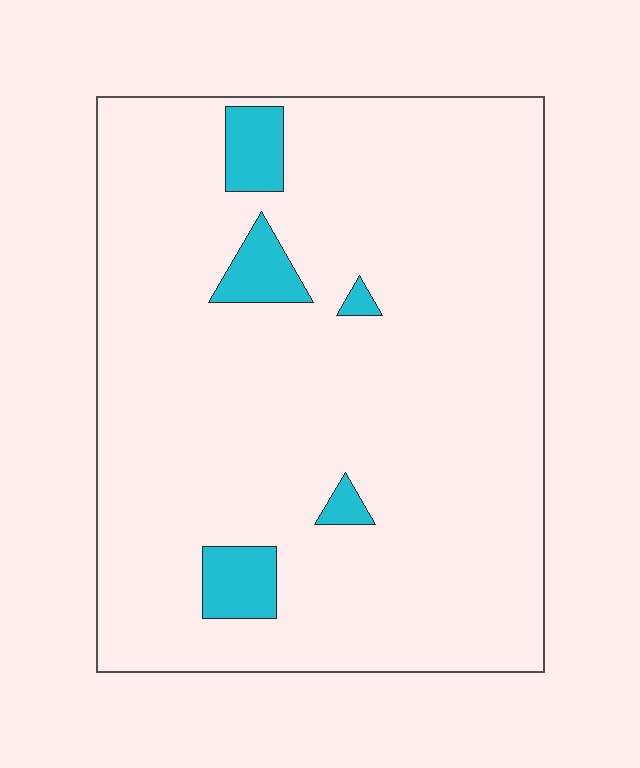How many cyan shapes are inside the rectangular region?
5.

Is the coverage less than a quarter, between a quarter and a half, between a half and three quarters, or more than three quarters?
Less than a quarter.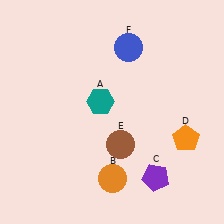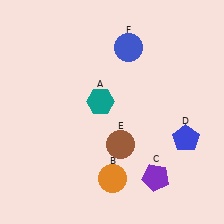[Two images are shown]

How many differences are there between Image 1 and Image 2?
There is 1 difference between the two images.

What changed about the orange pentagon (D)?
In Image 1, D is orange. In Image 2, it changed to blue.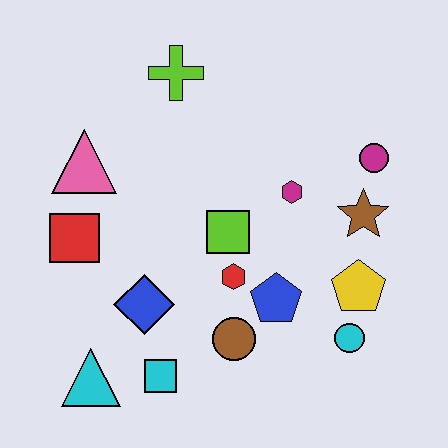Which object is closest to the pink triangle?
The red square is closest to the pink triangle.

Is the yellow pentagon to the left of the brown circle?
No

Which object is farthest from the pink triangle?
The cyan circle is farthest from the pink triangle.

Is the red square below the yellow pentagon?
No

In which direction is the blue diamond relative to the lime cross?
The blue diamond is below the lime cross.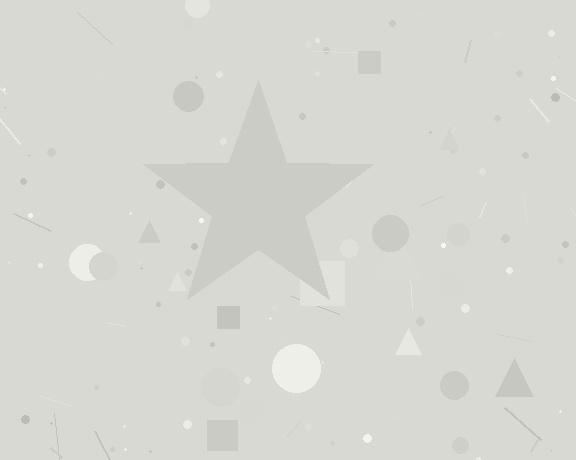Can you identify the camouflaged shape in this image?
The camouflaged shape is a star.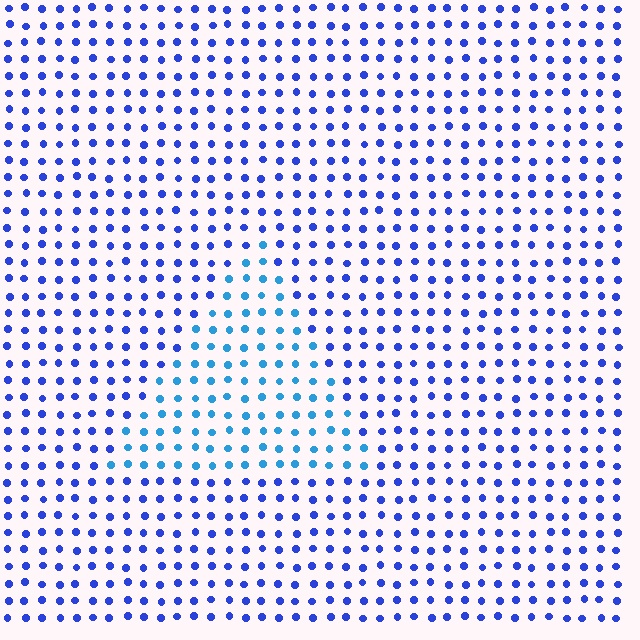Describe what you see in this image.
The image is filled with small blue elements in a uniform arrangement. A triangle-shaped region is visible where the elements are tinted to a slightly different hue, forming a subtle color boundary.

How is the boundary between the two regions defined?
The boundary is defined purely by a slight shift in hue (about 31 degrees). Spacing, size, and orientation are identical on both sides.